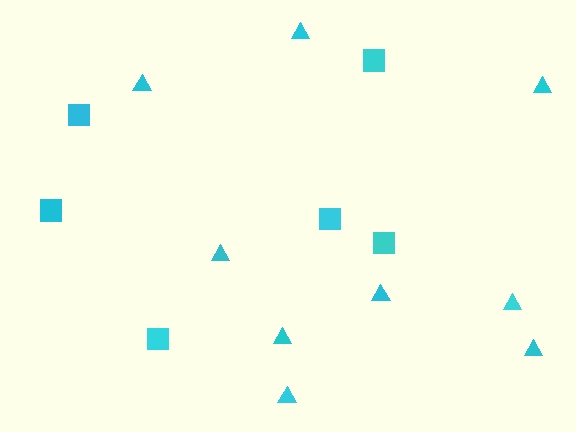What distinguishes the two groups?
There are 2 groups: one group of squares (6) and one group of triangles (9).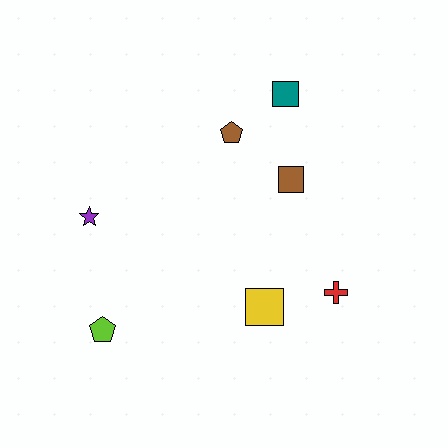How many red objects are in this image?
There is 1 red object.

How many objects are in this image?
There are 7 objects.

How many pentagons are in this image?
There are 2 pentagons.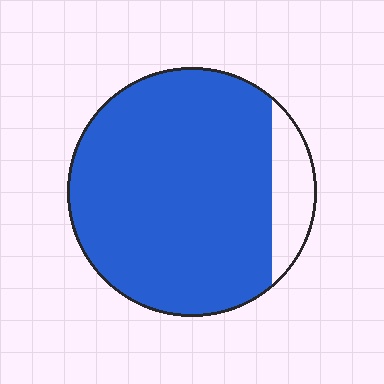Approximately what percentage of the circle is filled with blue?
Approximately 90%.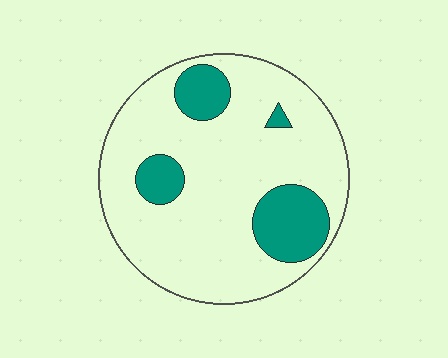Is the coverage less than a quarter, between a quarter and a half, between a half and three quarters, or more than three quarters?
Less than a quarter.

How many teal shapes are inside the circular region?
4.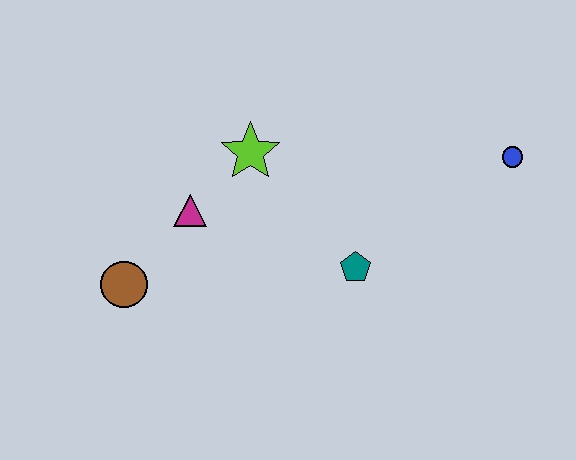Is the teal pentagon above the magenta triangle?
No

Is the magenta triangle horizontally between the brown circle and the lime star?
Yes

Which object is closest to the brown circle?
The magenta triangle is closest to the brown circle.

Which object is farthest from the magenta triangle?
The blue circle is farthest from the magenta triangle.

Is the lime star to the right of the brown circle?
Yes